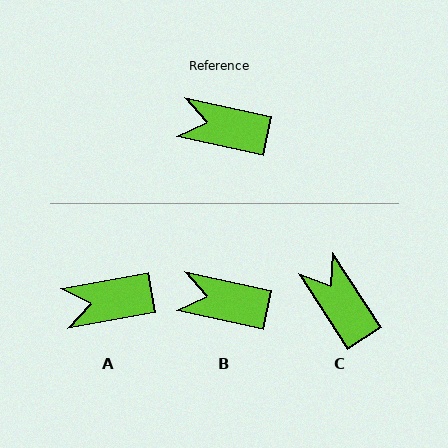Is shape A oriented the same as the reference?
No, it is off by about 22 degrees.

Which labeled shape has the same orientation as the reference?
B.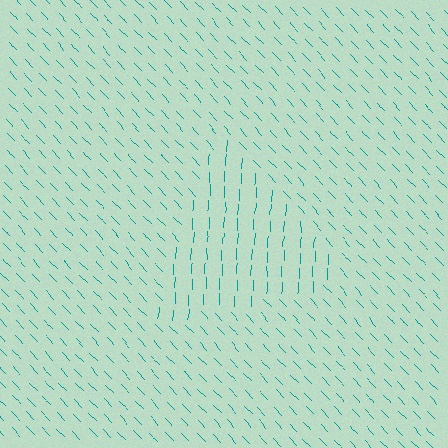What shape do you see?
I see a triangle.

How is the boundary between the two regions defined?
The boundary is defined purely by a change in line orientation (approximately 45 degrees difference). All lines are the same color and thickness.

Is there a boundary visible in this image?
Yes, there is a texture boundary formed by a change in line orientation.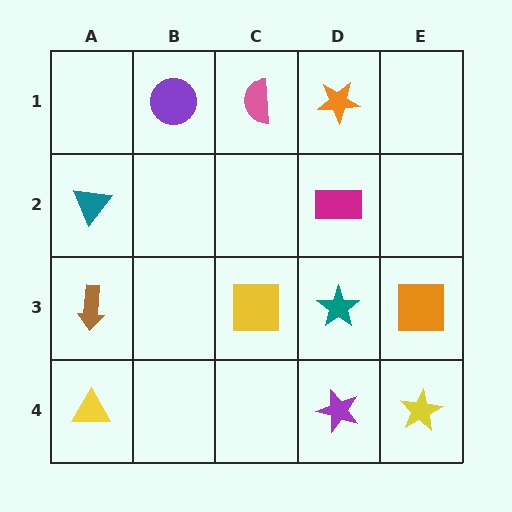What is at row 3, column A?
A brown arrow.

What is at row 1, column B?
A purple circle.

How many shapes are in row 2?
2 shapes.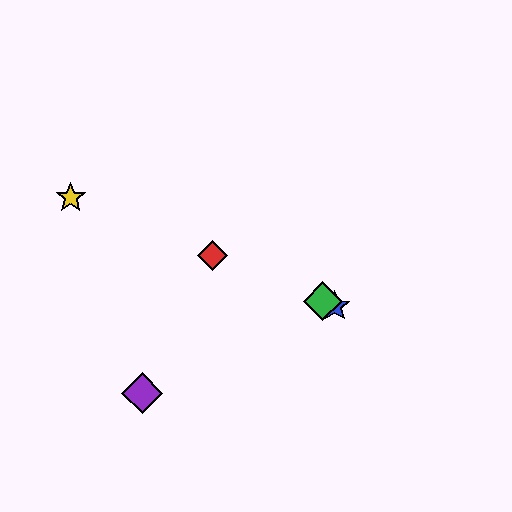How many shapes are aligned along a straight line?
4 shapes (the red diamond, the blue star, the green diamond, the yellow star) are aligned along a straight line.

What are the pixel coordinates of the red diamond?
The red diamond is at (213, 256).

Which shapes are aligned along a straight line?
The red diamond, the blue star, the green diamond, the yellow star are aligned along a straight line.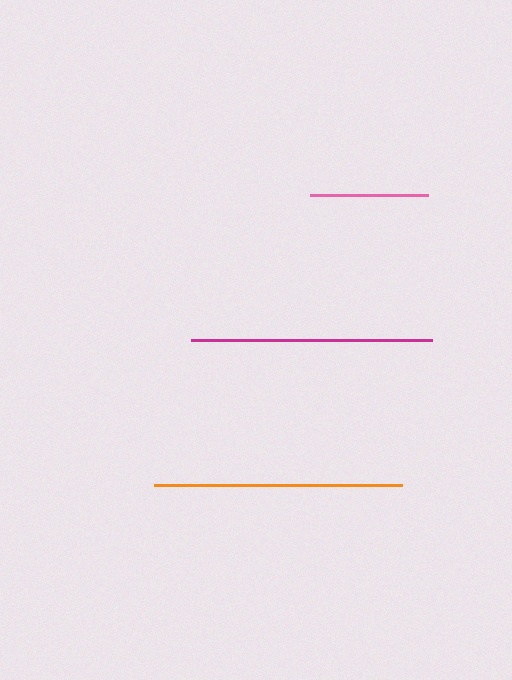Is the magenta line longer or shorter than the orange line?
The orange line is longer than the magenta line.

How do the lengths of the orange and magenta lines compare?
The orange and magenta lines are approximately the same length.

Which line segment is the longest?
The orange line is the longest at approximately 248 pixels.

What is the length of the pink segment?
The pink segment is approximately 118 pixels long.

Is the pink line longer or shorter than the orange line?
The orange line is longer than the pink line.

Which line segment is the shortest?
The pink line is the shortest at approximately 118 pixels.